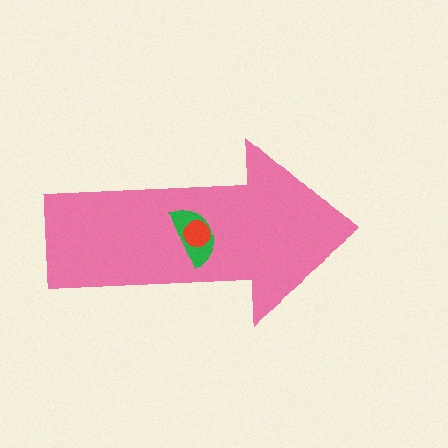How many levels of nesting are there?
3.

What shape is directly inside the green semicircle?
The red circle.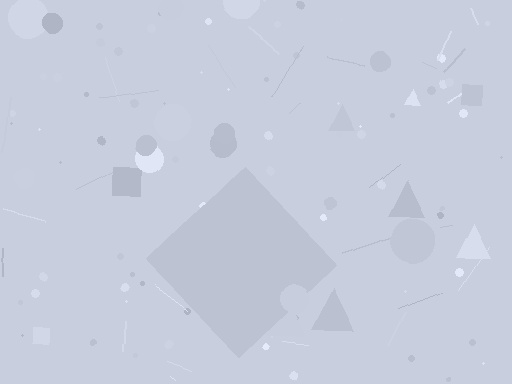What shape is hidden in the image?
A diamond is hidden in the image.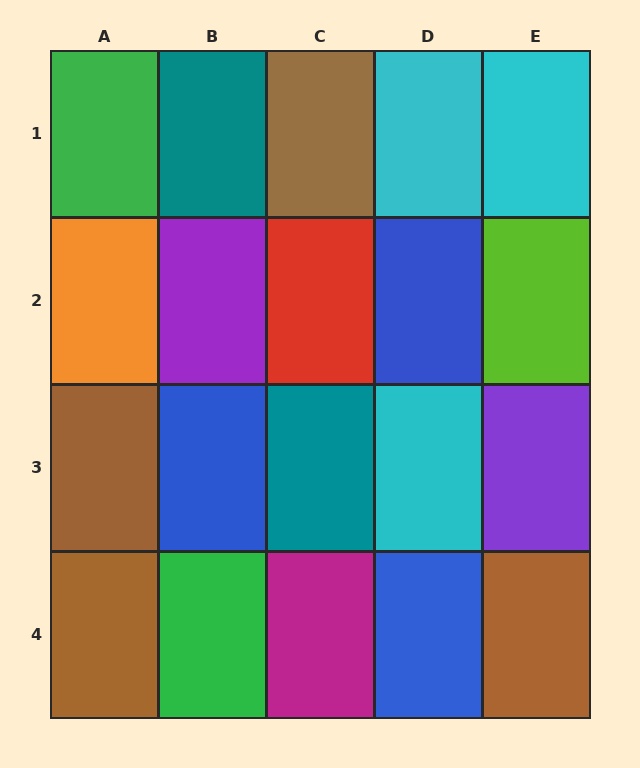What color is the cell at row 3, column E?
Purple.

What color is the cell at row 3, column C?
Teal.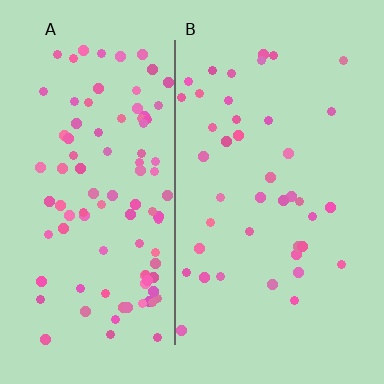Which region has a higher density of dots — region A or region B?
A (the left).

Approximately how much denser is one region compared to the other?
Approximately 2.4× — region A over region B.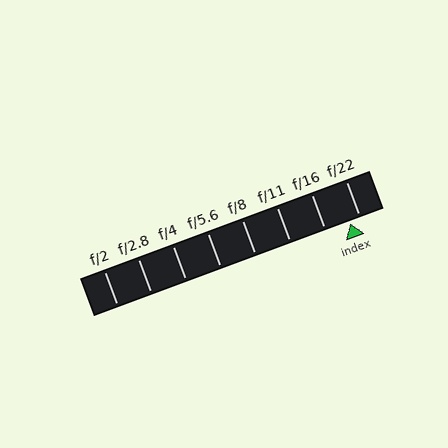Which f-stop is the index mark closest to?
The index mark is closest to f/22.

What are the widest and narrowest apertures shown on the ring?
The widest aperture shown is f/2 and the narrowest is f/22.